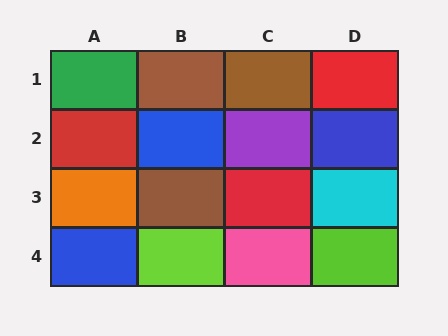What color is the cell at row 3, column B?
Brown.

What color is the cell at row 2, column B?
Blue.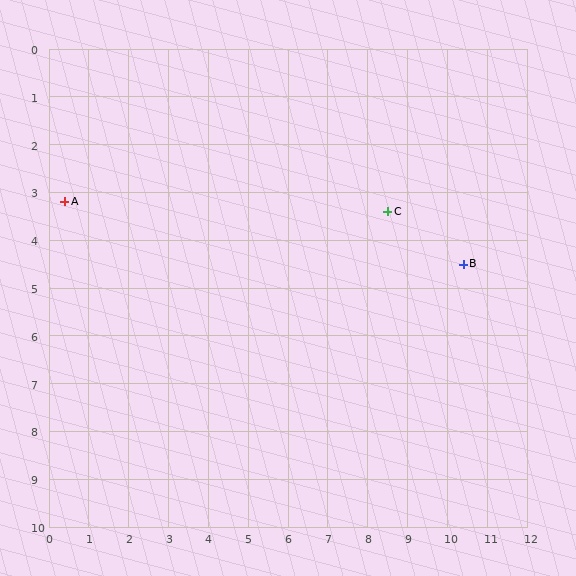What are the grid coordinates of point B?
Point B is at approximately (10.4, 4.5).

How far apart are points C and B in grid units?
Points C and B are about 2.2 grid units apart.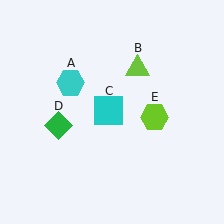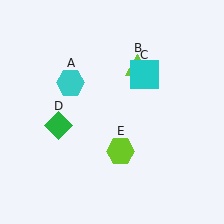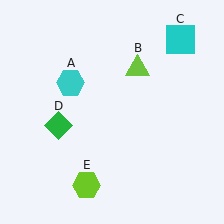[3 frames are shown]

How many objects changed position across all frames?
2 objects changed position: cyan square (object C), lime hexagon (object E).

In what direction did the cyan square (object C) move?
The cyan square (object C) moved up and to the right.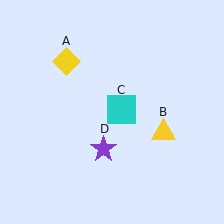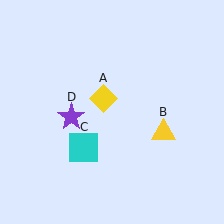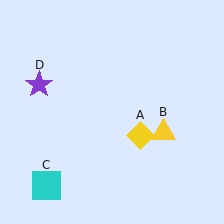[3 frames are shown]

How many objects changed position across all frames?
3 objects changed position: yellow diamond (object A), cyan square (object C), purple star (object D).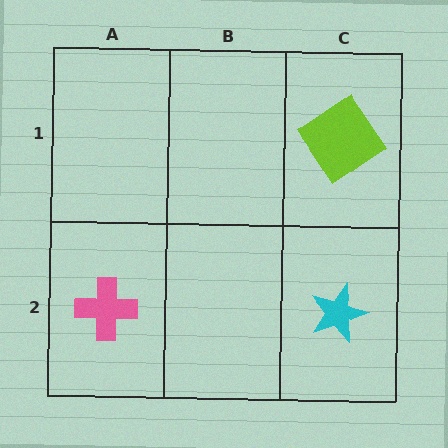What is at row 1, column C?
A lime diamond.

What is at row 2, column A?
A pink cross.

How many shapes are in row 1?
1 shape.